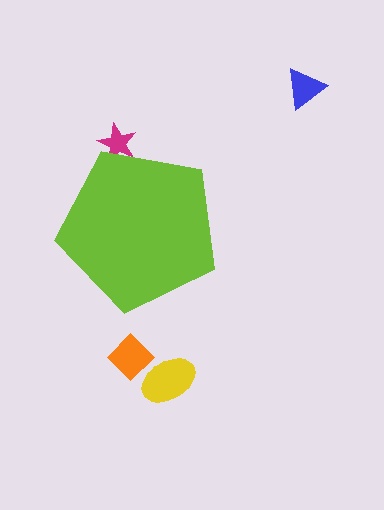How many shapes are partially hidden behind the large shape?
1 shape is partially hidden.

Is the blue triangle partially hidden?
No, the blue triangle is fully visible.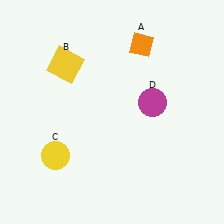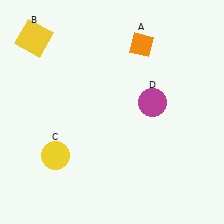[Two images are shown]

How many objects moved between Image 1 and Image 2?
1 object moved between the two images.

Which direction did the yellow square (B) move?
The yellow square (B) moved left.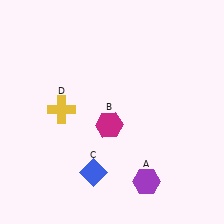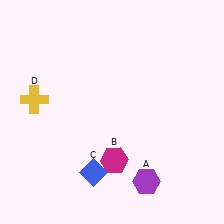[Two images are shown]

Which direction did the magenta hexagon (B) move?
The magenta hexagon (B) moved down.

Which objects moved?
The objects that moved are: the magenta hexagon (B), the yellow cross (D).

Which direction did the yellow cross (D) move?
The yellow cross (D) moved left.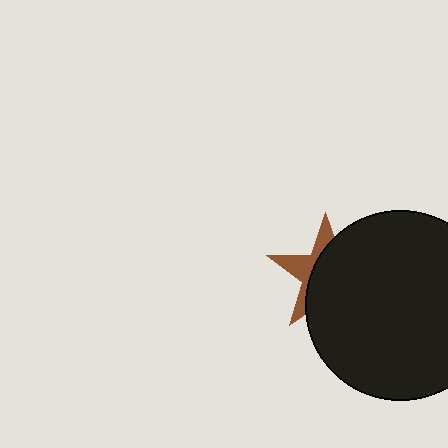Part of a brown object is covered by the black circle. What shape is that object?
It is a star.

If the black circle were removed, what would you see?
You would see the complete brown star.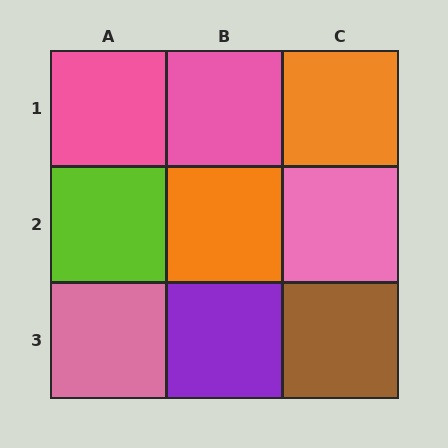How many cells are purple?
1 cell is purple.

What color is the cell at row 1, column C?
Orange.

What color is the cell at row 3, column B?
Purple.